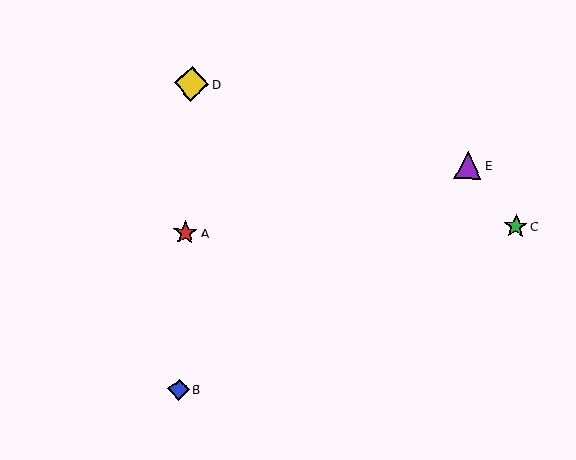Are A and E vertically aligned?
No, A is at x≈185 and E is at x≈468.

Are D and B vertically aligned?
Yes, both are at x≈191.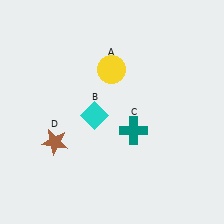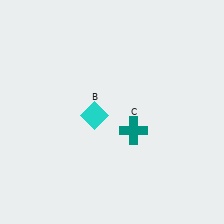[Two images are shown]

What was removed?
The yellow circle (A), the brown star (D) were removed in Image 2.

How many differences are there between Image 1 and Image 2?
There are 2 differences between the two images.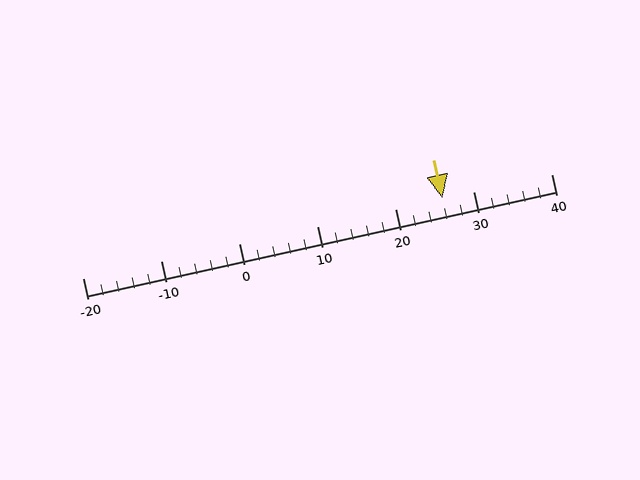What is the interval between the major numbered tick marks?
The major tick marks are spaced 10 units apart.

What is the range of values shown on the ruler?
The ruler shows values from -20 to 40.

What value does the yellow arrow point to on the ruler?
The yellow arrow points to approximately 26.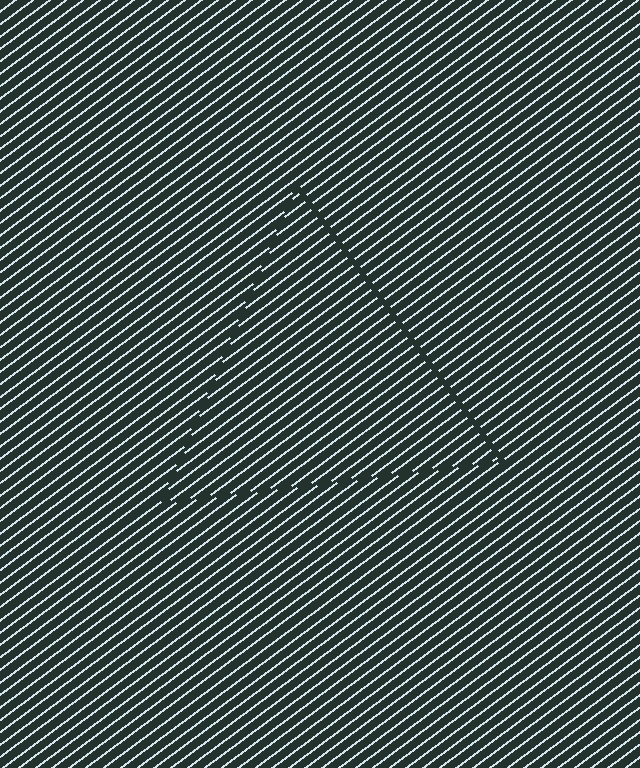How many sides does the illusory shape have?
3 sides — the line-ends trace a triangle.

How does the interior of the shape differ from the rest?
The interior of the shape contains the same grating, shifted by half a period — the contour is defined by the phase discontinuity where line-ends from the inner and outer gratings abut.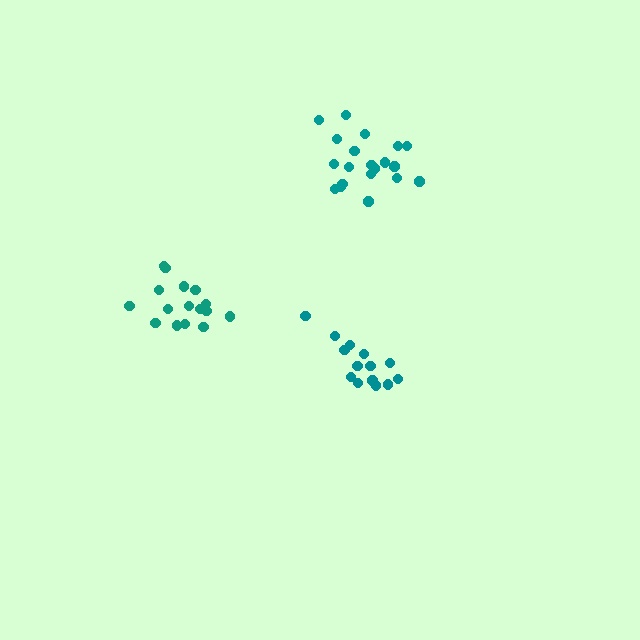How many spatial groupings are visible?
There are 3 spatial groupings.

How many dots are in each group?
Group 1: 15 dots, Group 2: 20 dots, Group 3: 16 dots (51 total).